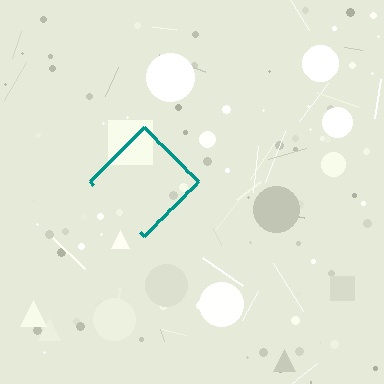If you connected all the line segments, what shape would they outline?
They would outline a diamond.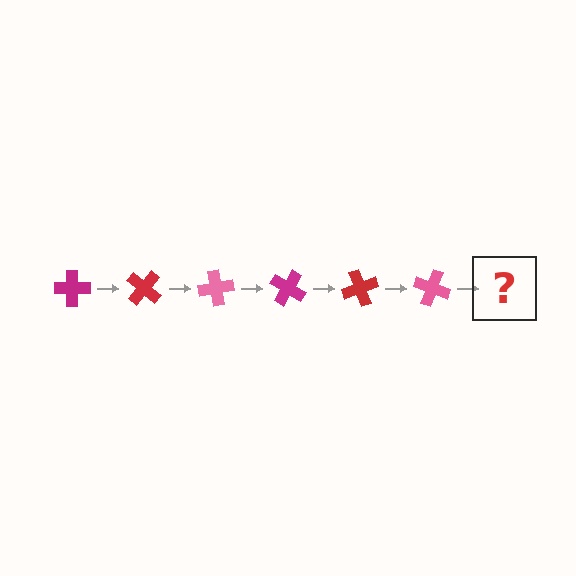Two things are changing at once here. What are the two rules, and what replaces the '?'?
The two rules are that it rotates 40 degrees each step and the color cycles through magenta, red, and pink. The '?' should be a magenta cross, rotated 240 degrees from the start.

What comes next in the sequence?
The next element should be a magenta cross, rotated 240 degrees from the start.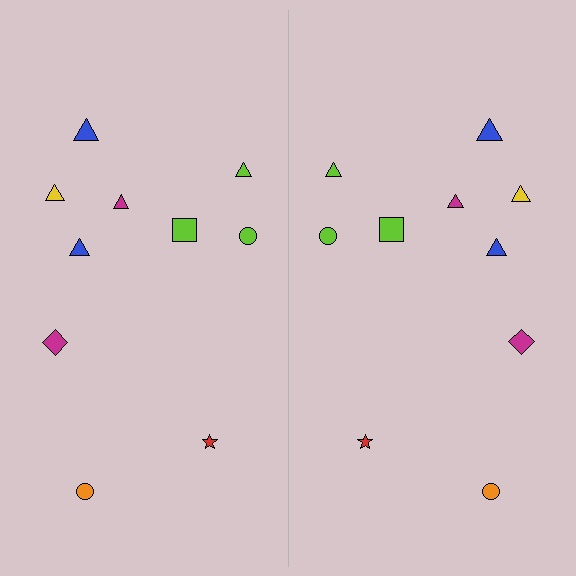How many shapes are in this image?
There are 20 shapes in this image.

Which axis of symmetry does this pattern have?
The pattern has a vertical axis of symmetry running through the center of the image.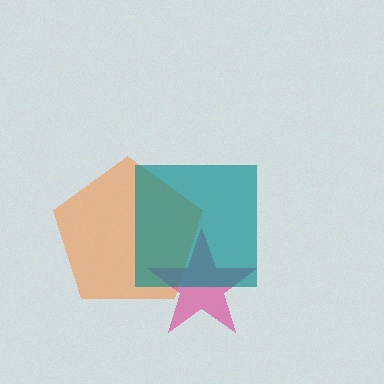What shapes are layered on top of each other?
The layered shapes are: an orange pentagon, a pink star, a teal square.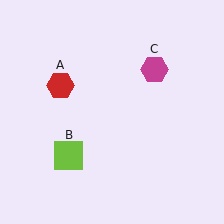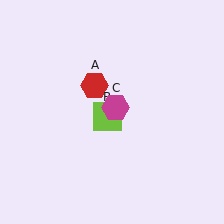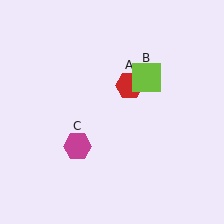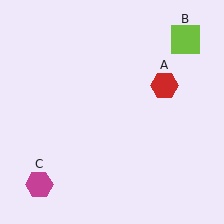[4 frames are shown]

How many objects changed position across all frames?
3 objects changed position: red hexagon (object A), lime square (object B), magenta hexagon (object C).